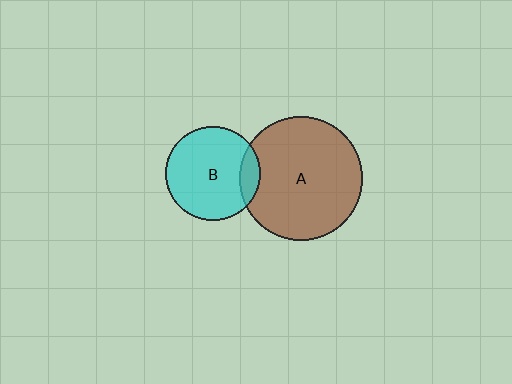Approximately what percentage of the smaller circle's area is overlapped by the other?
Approximately 15%.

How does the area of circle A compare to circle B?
Approximately 1.7 times.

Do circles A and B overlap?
Yes.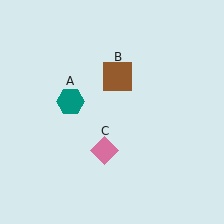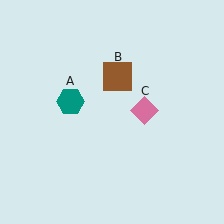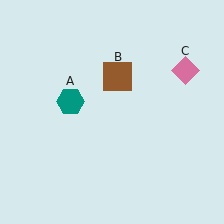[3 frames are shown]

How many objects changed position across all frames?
1 object changed position: pink diamond (object C).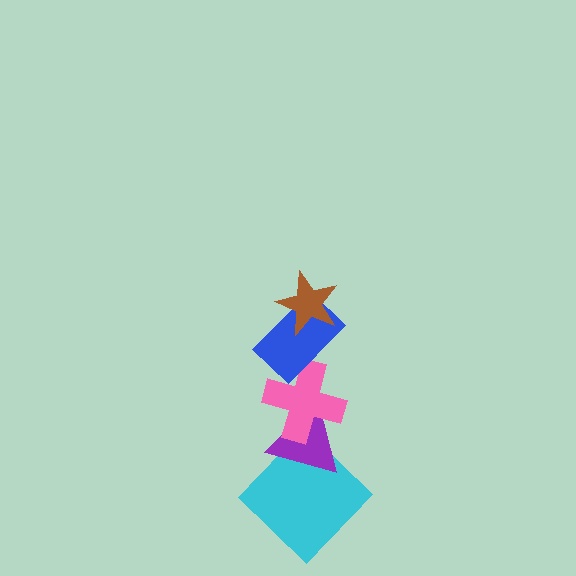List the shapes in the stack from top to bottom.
From top to bottom: the brown star, the blue rectangle, the pink cross, the purple triangle, the cyan diamond.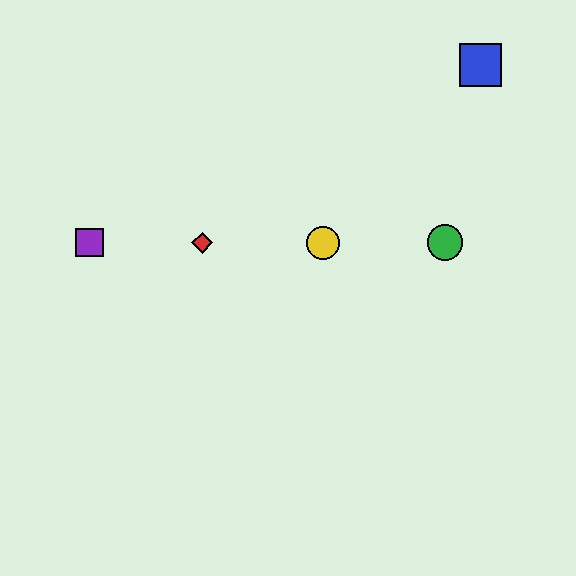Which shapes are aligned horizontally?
The red diamond, the green circle, the yellow circle, the purple square are aligned horizontally.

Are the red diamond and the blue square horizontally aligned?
No, the red diamond is at y≈243 and the blue square is at y≈65.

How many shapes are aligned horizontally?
4 shapes (the red diamond, the green circle, the yellow circle, the purple square) are aligned horizontally.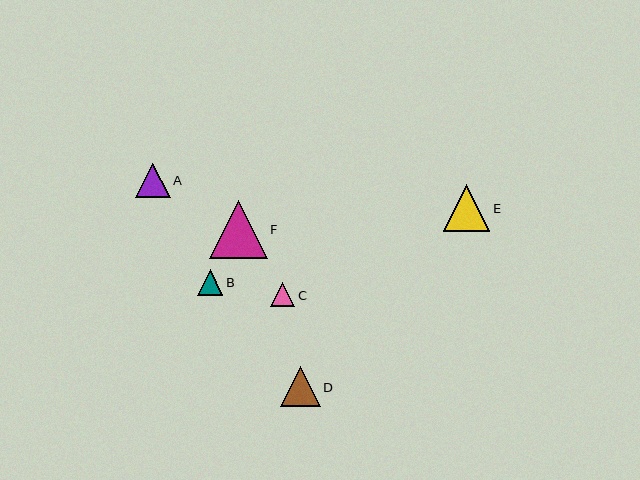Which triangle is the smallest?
Triangle C is the smallest with a size of approximately 25 pixels.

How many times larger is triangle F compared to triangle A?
Triangle F is approximately 1.7 times the size of triangle A.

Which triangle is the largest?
Triangle F is the largest with a size of approximately 58 pixels.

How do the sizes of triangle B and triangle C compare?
Triangle B and triangle C are approximately the same size.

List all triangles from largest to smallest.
From largest to smallest: F, E, D, A, B, C.